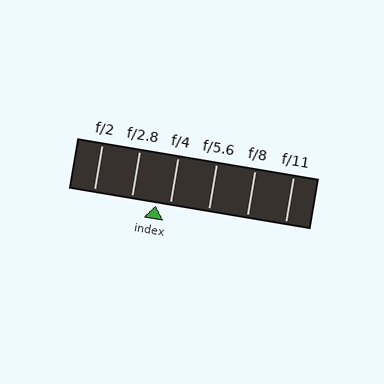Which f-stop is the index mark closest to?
The index mark is closest to f/4.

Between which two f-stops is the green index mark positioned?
The index mark is between f/2.8 and f/4.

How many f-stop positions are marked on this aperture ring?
There are 6 f-stop positions marked.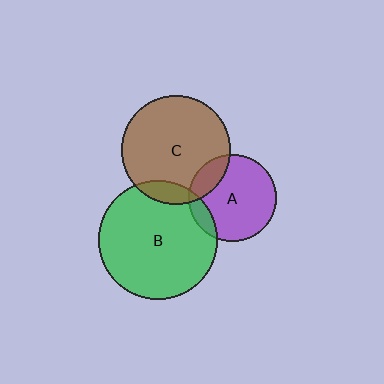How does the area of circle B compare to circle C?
Approximately 1.2 times.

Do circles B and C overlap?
Yes.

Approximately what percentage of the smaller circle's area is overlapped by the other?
Approximately 10%.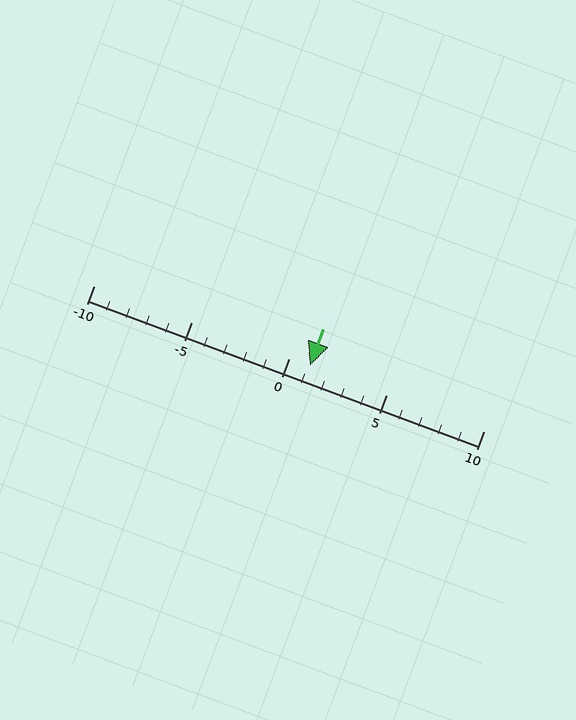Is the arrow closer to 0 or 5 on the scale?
The arrow is closer to 0.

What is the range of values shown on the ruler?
The ruler shows values from -10 to 10.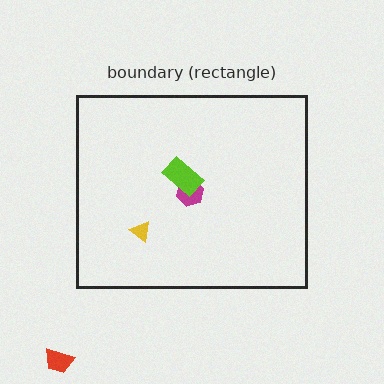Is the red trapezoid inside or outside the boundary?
Outside.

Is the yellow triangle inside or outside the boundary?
Inside.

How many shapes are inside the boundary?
3 inside, 1 outside.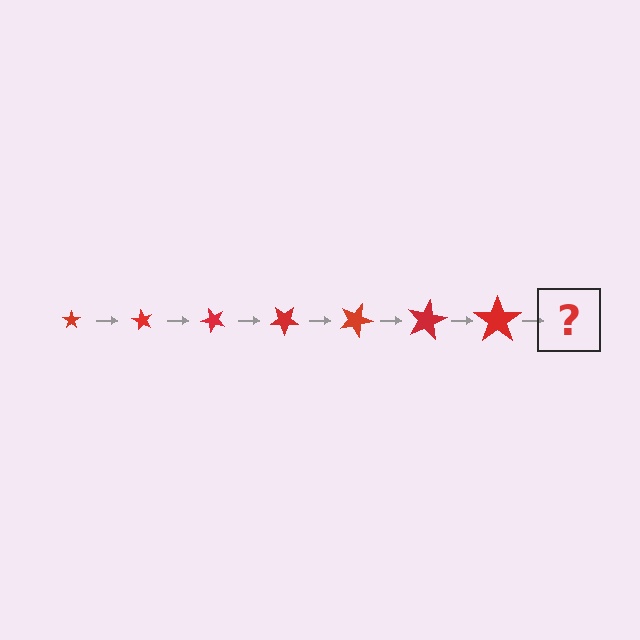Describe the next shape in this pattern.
It should be a star, larger than the previous one and rotated 420 degrees from the start.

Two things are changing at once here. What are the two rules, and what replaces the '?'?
The two rules are that the star grows larger each step and it rotates 60 degrees each step. The '?' should be a star, larger than the previous one and rotated 420 degrees from the start.